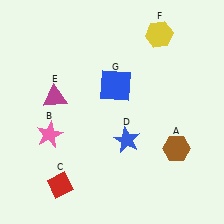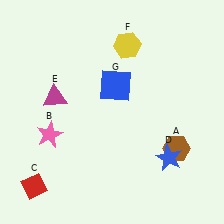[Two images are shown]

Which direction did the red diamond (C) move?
The red diamond (C) moved left.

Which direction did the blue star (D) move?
The blue star (D) moved right.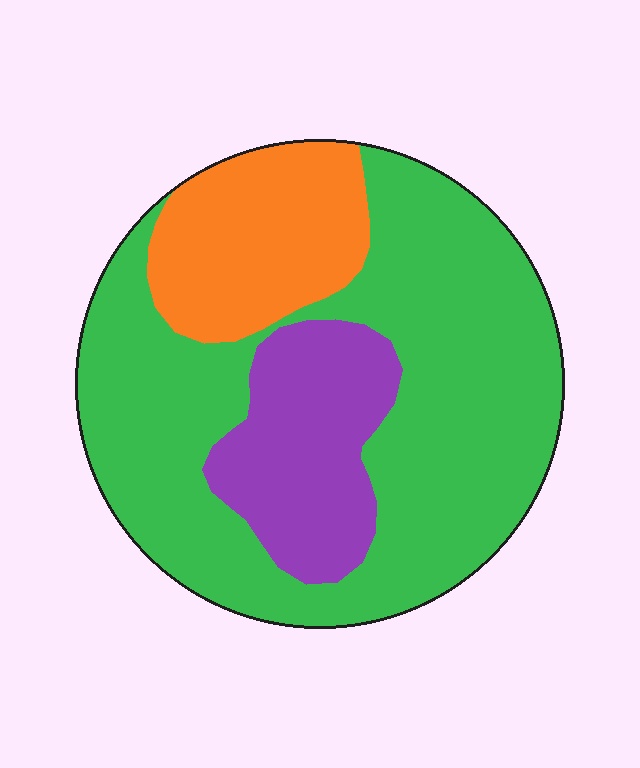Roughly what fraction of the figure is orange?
Orange takes up about one fifth (1/5) of the figure.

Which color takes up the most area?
Green, at roughly 65%.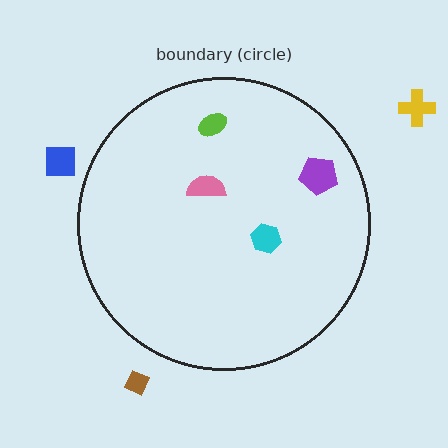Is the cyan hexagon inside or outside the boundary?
Inside.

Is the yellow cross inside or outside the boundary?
Outside.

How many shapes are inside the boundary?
4 inside, 3 outside.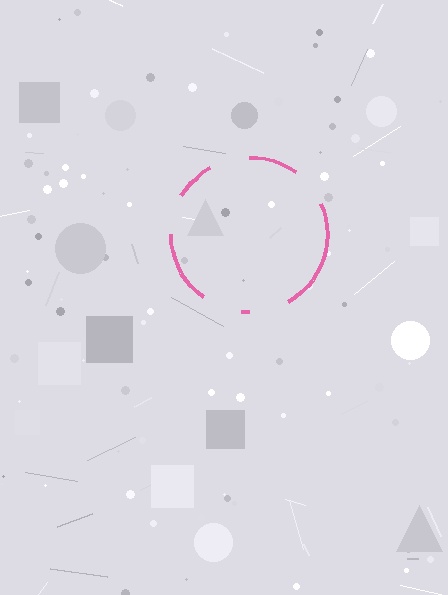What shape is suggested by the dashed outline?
The dashed outline suggests a circle.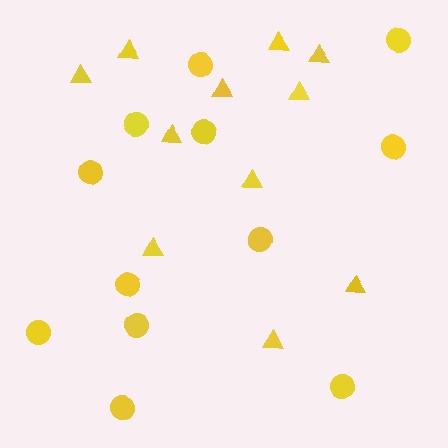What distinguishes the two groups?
There are 2 groups: one group of circles (12) and one group of triangles (11).